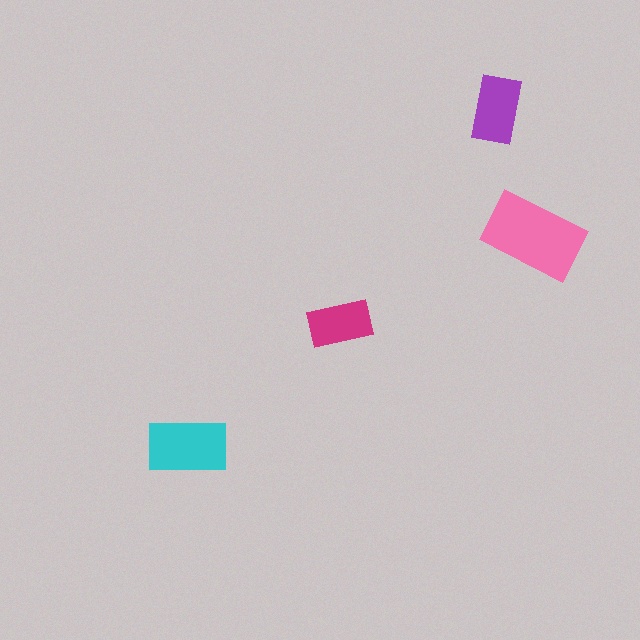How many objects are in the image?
There are 4 objects in the image.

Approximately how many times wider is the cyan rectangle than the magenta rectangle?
About 1.5 times wider.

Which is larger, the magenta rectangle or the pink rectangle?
The pink one.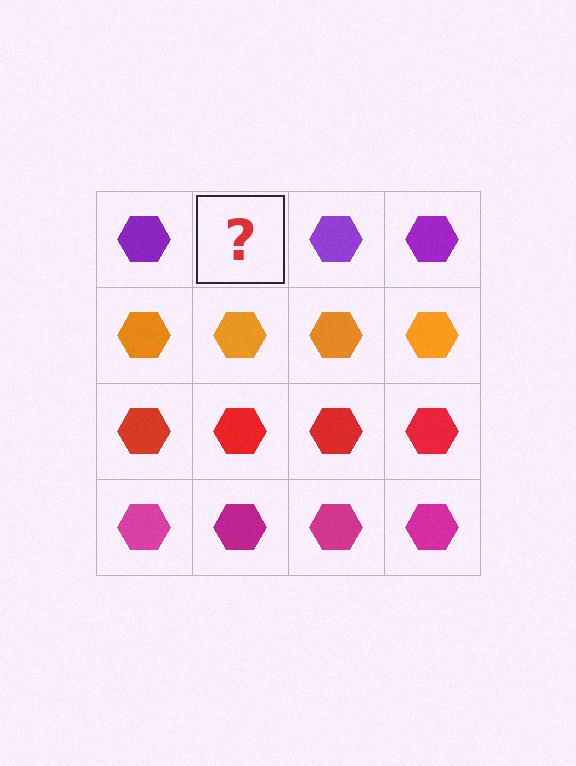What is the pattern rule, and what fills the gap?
The rule is that each row has a consistent color. The gap should be filled with a purple hexagon.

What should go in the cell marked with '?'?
The missing cell should contain a purple hexagon.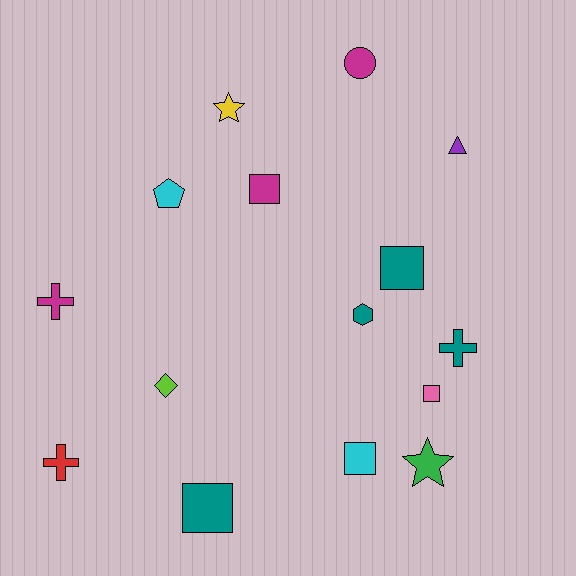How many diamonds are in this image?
There is 1 diamond.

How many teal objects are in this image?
There are 4 teal objects.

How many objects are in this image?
There are 15 objects.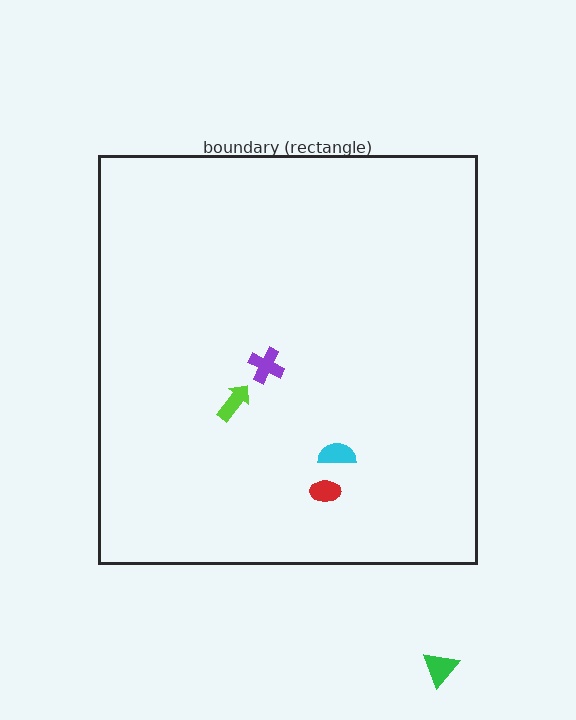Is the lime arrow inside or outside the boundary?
Inside.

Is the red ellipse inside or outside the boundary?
Inside.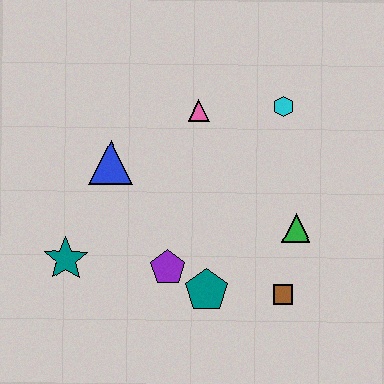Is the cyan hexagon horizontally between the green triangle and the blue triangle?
Yes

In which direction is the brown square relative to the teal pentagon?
The brown square is to the right of the teal pentagon.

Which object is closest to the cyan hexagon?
The pink triangle is closest to the cyan hexagon.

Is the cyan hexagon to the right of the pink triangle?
Yes